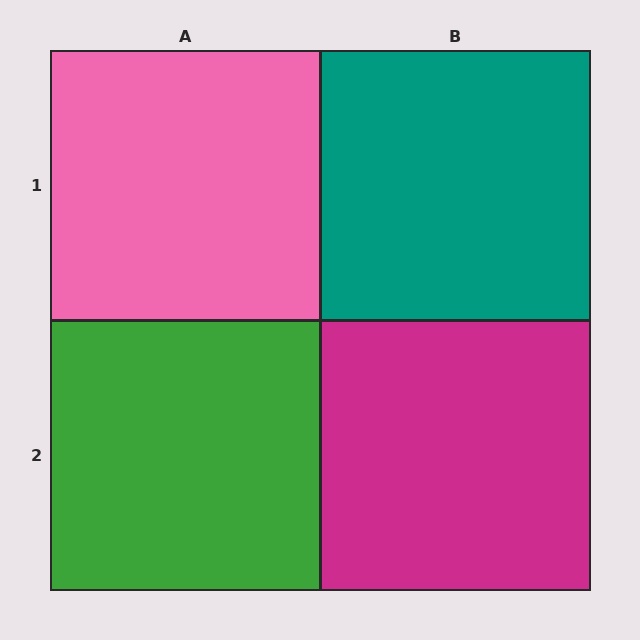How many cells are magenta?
1 cell is magenta.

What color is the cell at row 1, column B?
Teal.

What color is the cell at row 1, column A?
Pink.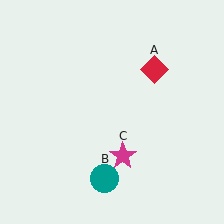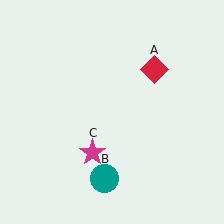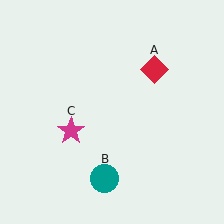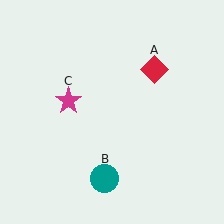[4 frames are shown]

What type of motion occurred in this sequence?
The magenta star (object C) rotated clockwise around the center of the scene.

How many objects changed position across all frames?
1 object changed position: magenta star (object C).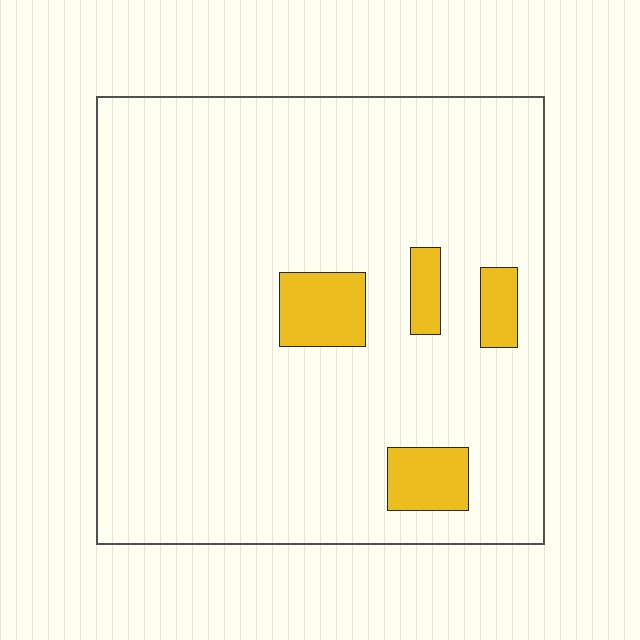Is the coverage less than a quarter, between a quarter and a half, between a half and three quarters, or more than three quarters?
Less than a quarter.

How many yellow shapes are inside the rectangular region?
4.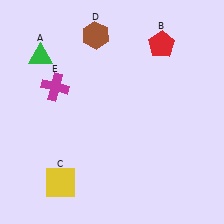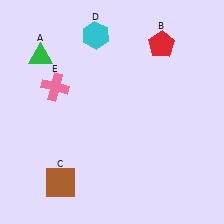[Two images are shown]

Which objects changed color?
C changed from yellow to brown. D changed from brown to cyan. E changed from magenta to pink.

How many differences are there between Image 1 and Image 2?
There are 3 differences between the two images.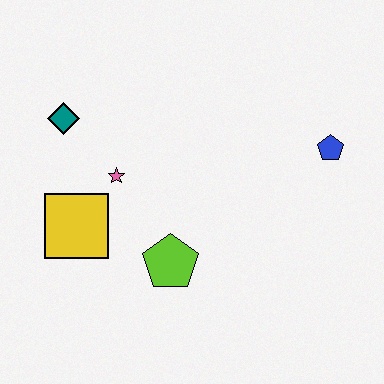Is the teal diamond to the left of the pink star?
Yes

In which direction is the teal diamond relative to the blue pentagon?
The teal diamond is to the left of the blue pentagon.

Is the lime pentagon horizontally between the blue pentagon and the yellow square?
Yes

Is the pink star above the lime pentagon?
Yes